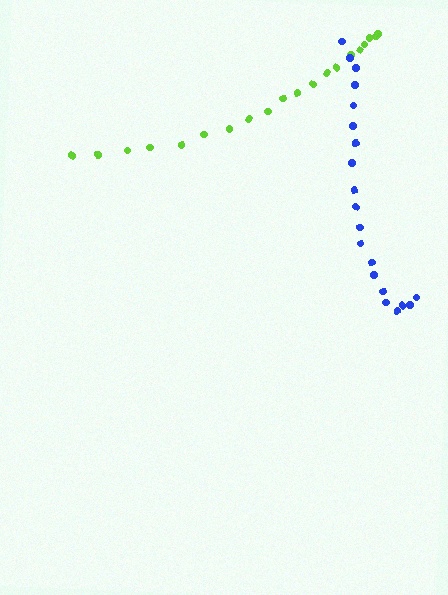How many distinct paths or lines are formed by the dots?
There are 2 distinct paths.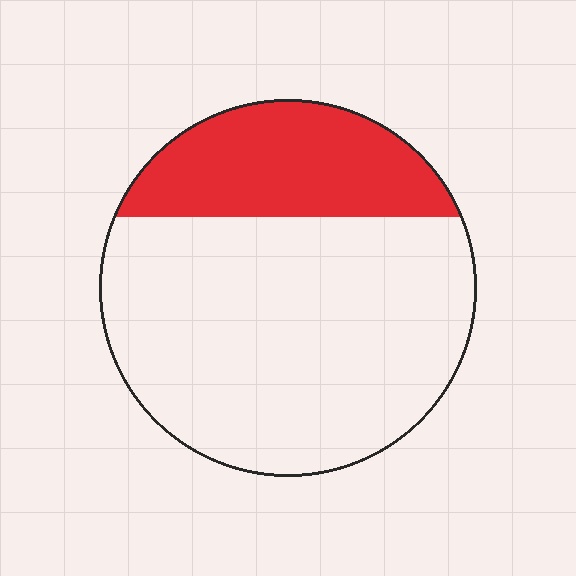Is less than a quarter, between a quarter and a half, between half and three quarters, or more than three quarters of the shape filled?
Between a quarter and a half.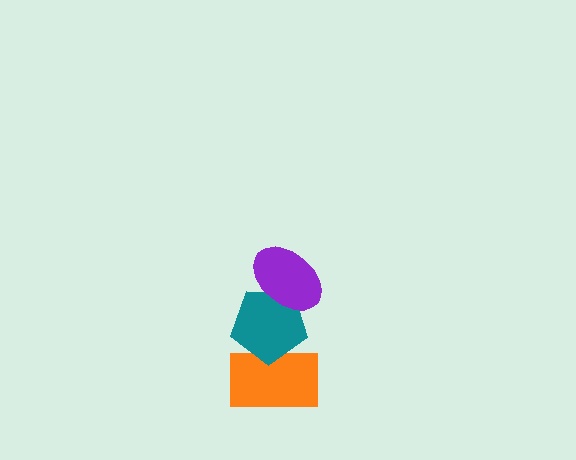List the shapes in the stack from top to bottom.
From top to bottom: the purple ellipse, the teal pentagon, the orange rectangle.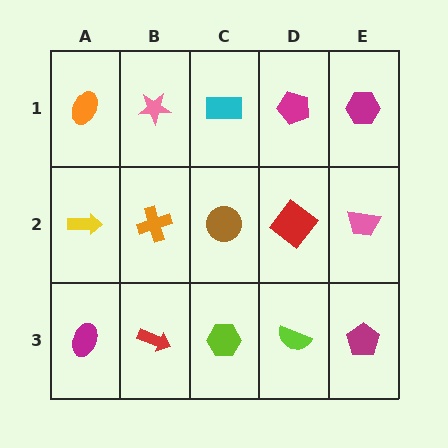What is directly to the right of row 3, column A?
A red arrow.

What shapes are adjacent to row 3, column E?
A pink trapezoid (row 2, column E), a lime semicircle (row 3, column D).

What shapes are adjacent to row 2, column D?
A magenta pentagon (row 1, column D), a lime semicircle (row 3, column D), a brown circle (row 2, column C), a pink trapezoid (row 2, column E).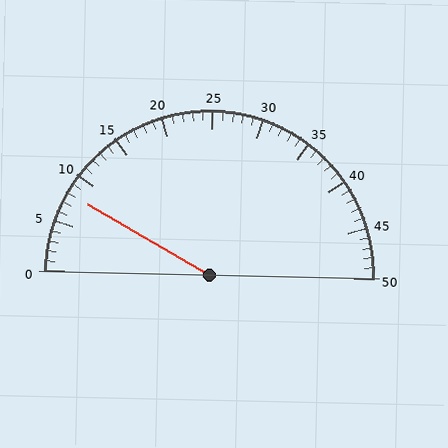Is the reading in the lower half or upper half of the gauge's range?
The reading is in the lower half of the range (0 to 50).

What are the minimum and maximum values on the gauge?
The gauge ranges from 0 to 50.